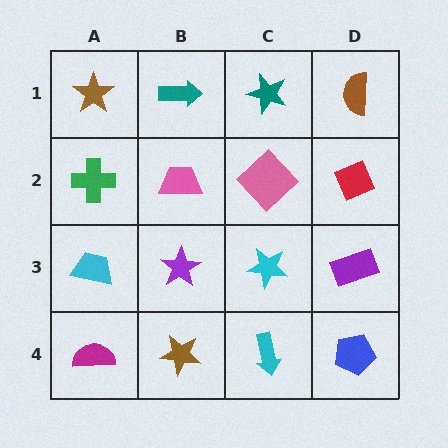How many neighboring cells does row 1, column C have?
3.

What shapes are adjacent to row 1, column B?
A pink trapezoid (row 2, column B), a brown star (row 1, column A), a teal star (row 1, column C).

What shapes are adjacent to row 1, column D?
A red diamond (row 2, column D), a teal star (row 1, column C).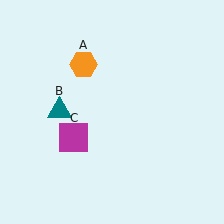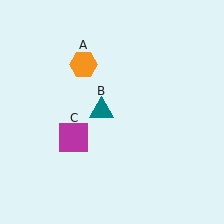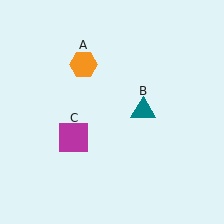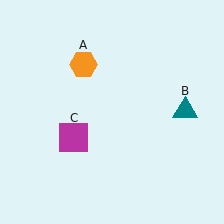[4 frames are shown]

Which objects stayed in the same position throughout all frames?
Orange hexagon (object A) and magenta square (object C) remained stationary.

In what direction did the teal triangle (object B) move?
The teal triangle (object B) moved right.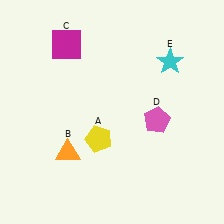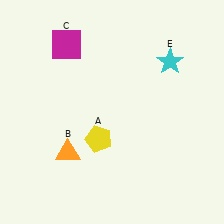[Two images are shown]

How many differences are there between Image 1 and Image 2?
There is 1 difference between the two images.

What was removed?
The pink pentagon (D) was removed in Image 2.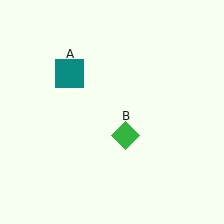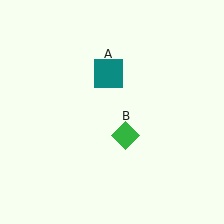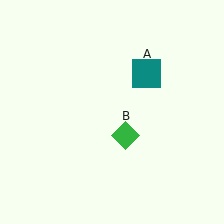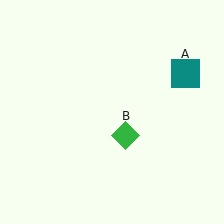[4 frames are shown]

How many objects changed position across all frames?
1 object changed position: teal square (object A).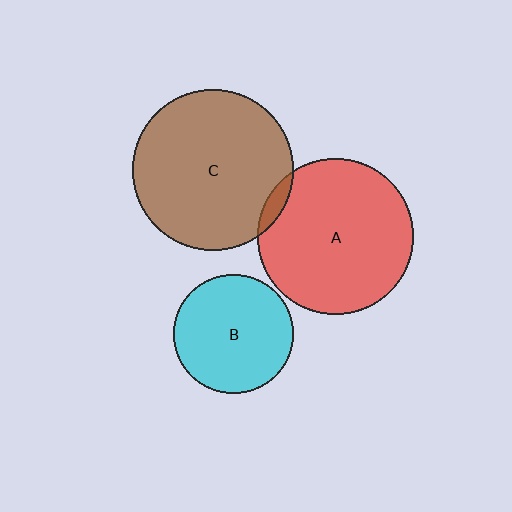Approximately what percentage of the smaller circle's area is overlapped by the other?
Approximately 5%.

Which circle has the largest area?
Circle C (brown).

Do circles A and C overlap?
Yes.